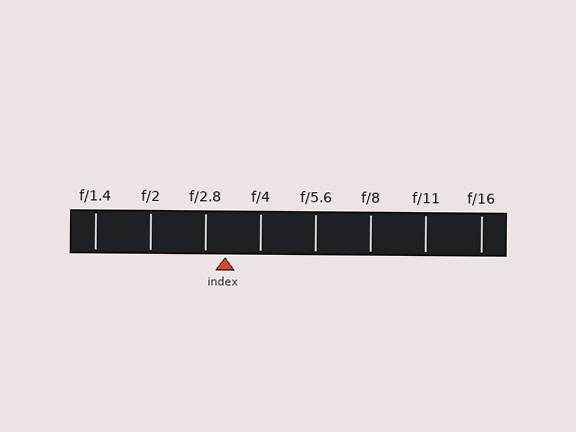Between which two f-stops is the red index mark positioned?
The index mark is between f/2.8 and f/4.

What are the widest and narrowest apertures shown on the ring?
The widest aperture shown is f/1.4 and the narrowest is f/16.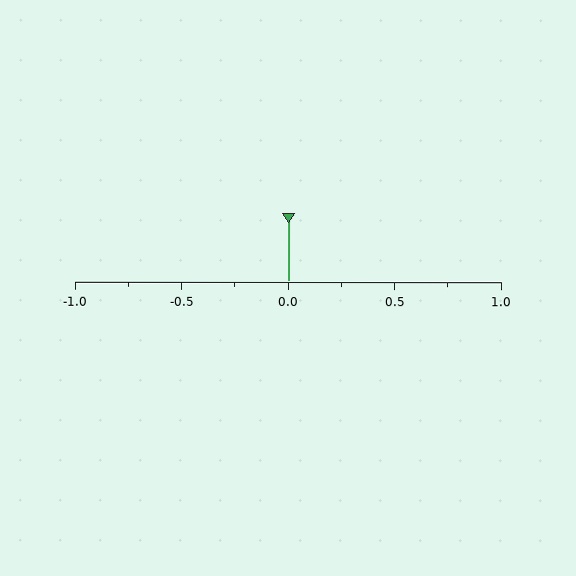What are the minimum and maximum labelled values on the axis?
The axis runs from -1.0 to 1.0.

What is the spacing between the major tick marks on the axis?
The major ticks are spaced 0.5 apart.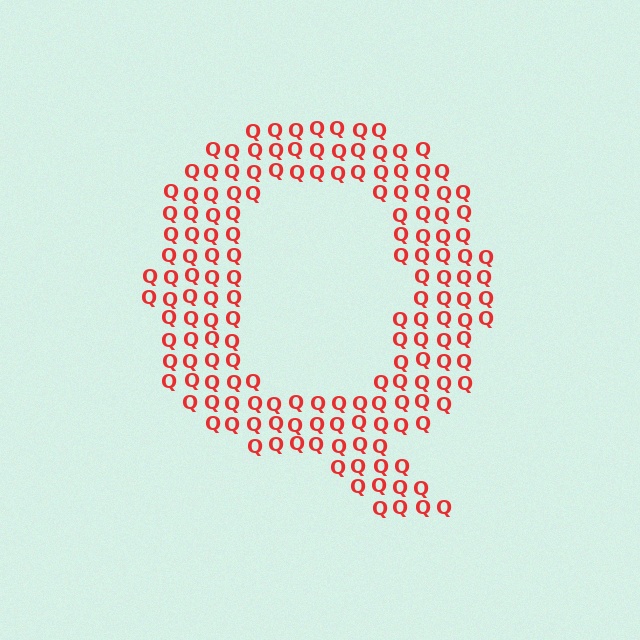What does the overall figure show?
The overall figure shows the letter Q.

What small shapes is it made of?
It is made of small letter Q's.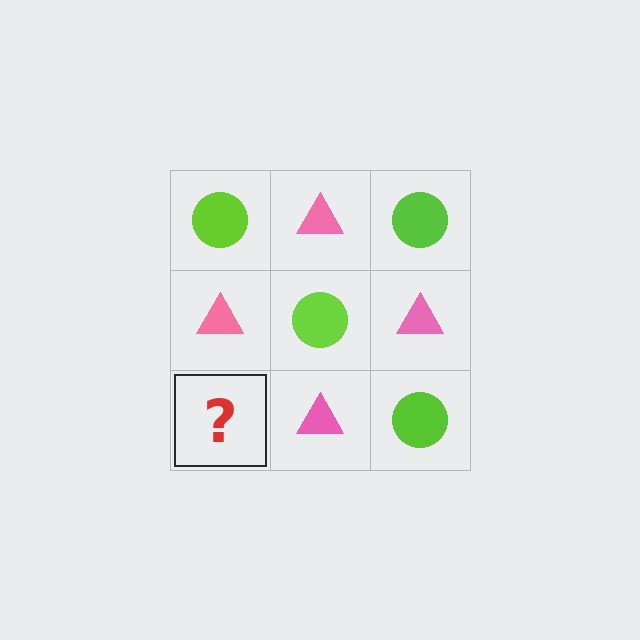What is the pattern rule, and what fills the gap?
The rule is that it alternates lime circle and pink triangle in a checkerboard pattern. The gap should be filled with a lime circle.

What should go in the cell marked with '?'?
The missing cell should contain a lime circle.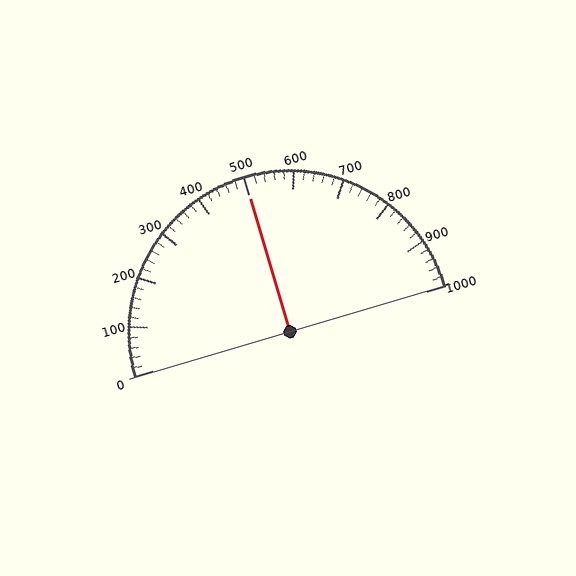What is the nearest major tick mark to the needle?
The nearest major tick mark is 500.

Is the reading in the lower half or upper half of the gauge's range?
The reading is in the upper half of the range (0 to 1000).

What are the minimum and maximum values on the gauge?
The gauge ranges from 0 to 1000.